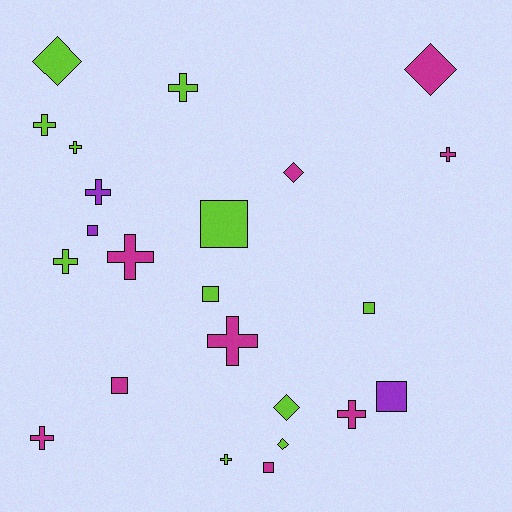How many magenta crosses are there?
There are 5 magenta crosses.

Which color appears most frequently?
Lime, with 11 objects.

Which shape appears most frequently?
Cross, with 11 objects.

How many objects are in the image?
There are 23 objects.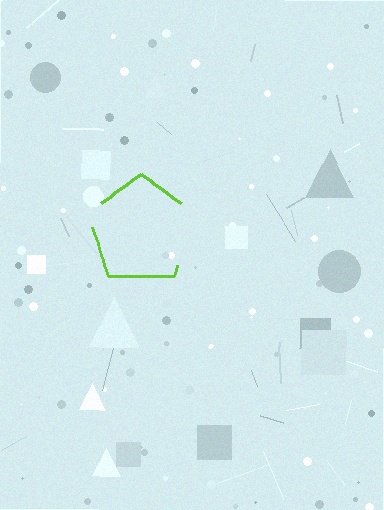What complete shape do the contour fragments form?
The contour fragments form a pentagon.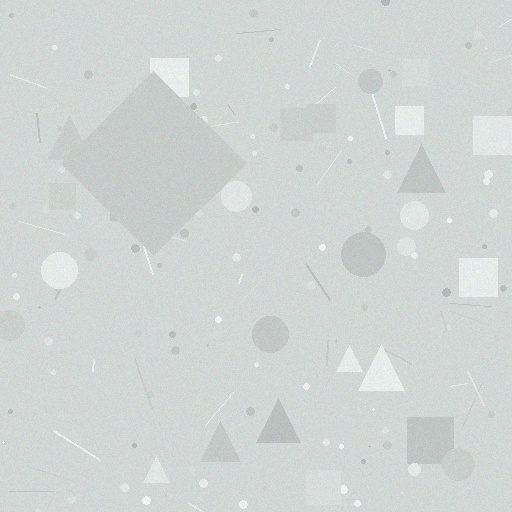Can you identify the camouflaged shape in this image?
The camouflaged shape is a diamond.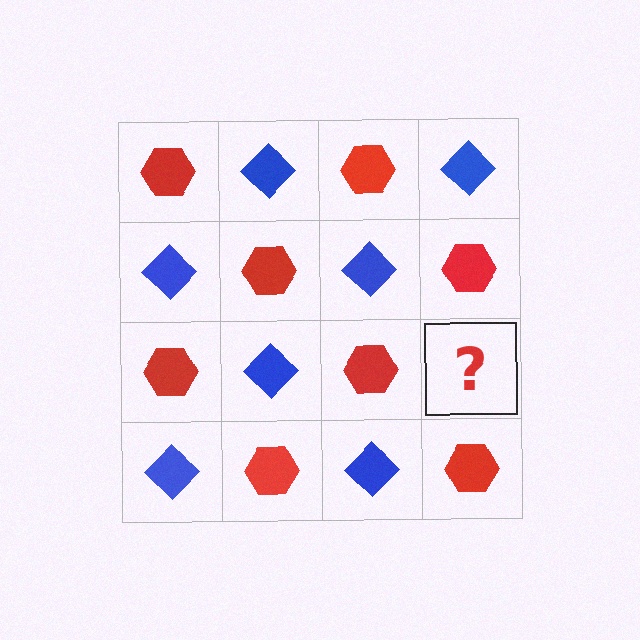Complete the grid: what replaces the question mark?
The question mark should be replaced with a blue diamond.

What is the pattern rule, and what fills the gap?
The rule is that it alternates red hexagon and blue diamond in a checkerboard pattern. The gap should be filled with a blue diamond.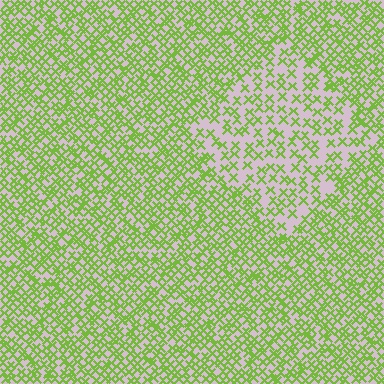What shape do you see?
I see a diamond.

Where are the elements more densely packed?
The elements are more densely packed outside the diamond boundary.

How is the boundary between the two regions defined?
The boundary is defined by a change in element density (approximately 1.9x ratio). All elements are the same color, size, and shape.